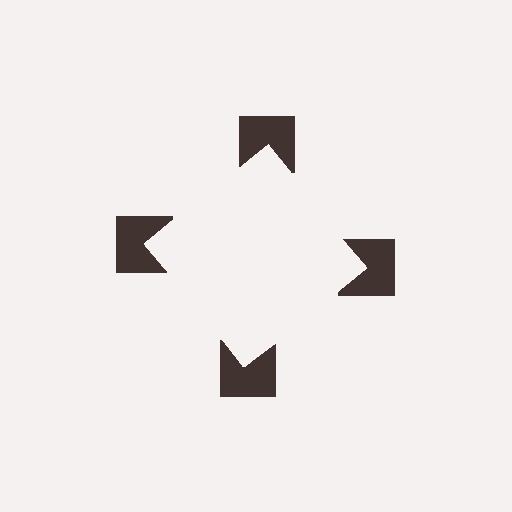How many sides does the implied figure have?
4 sides.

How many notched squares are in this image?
There are 4 — one at each vertex of the illusory square.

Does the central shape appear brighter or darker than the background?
It typically appears slightly brighter than the background, even though no actual brightness change is drawn.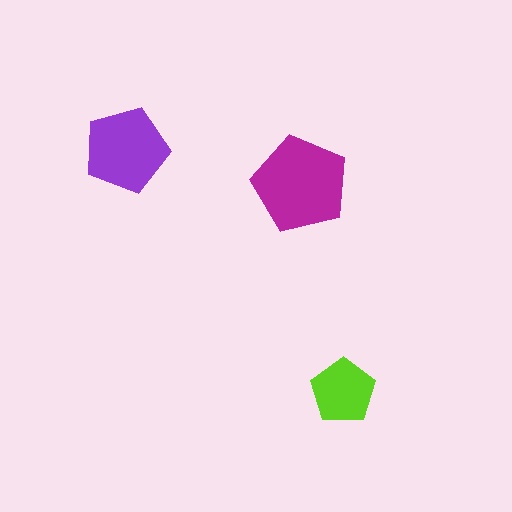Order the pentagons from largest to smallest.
the magenta one, the purple one, the lime one.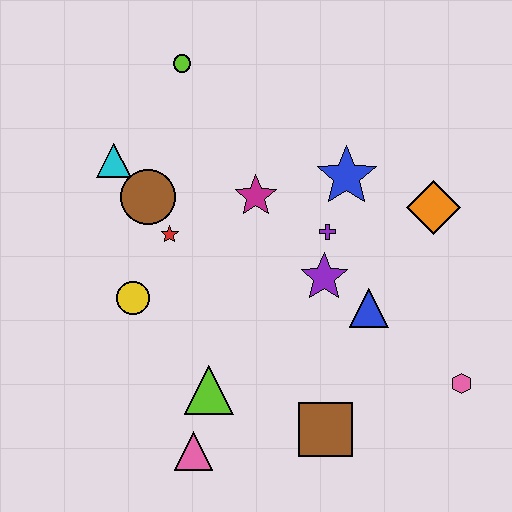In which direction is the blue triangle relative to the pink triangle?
The blue triangle is to the right of the pink triangle.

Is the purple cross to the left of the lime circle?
No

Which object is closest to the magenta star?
The purple cross is closest to the magenta star.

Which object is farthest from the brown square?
The lime circle is farthest from the brown square.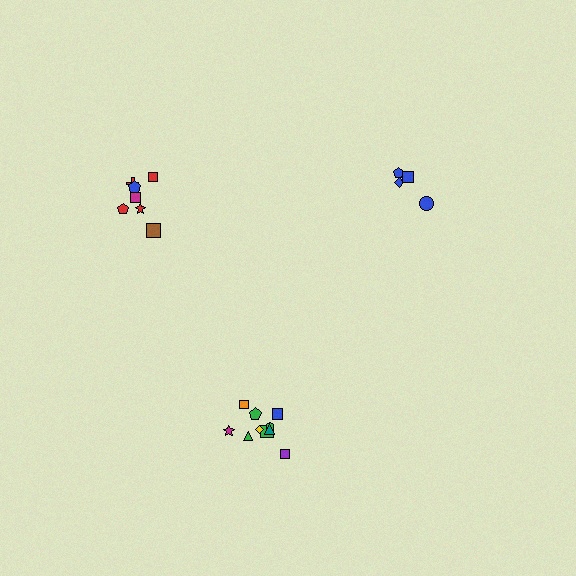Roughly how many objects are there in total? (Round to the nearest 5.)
Roughly 20 objects in total.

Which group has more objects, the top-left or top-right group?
The top-left group.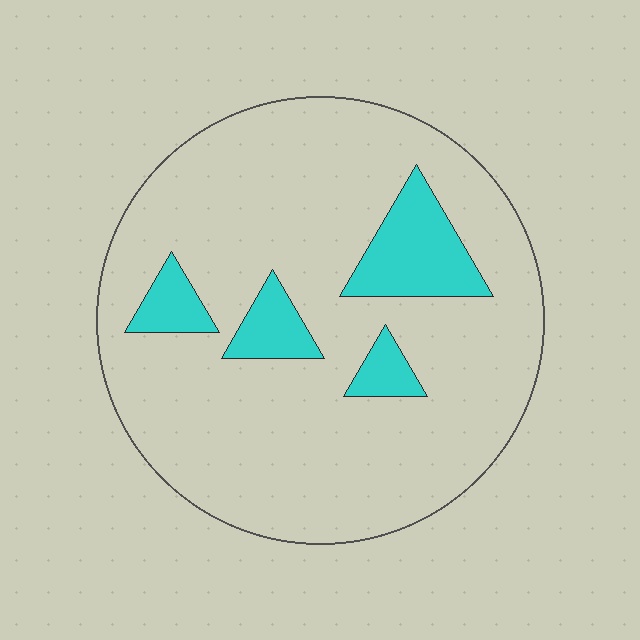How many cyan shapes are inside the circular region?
4.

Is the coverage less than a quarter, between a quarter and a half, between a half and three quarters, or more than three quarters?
Less than a quarter.